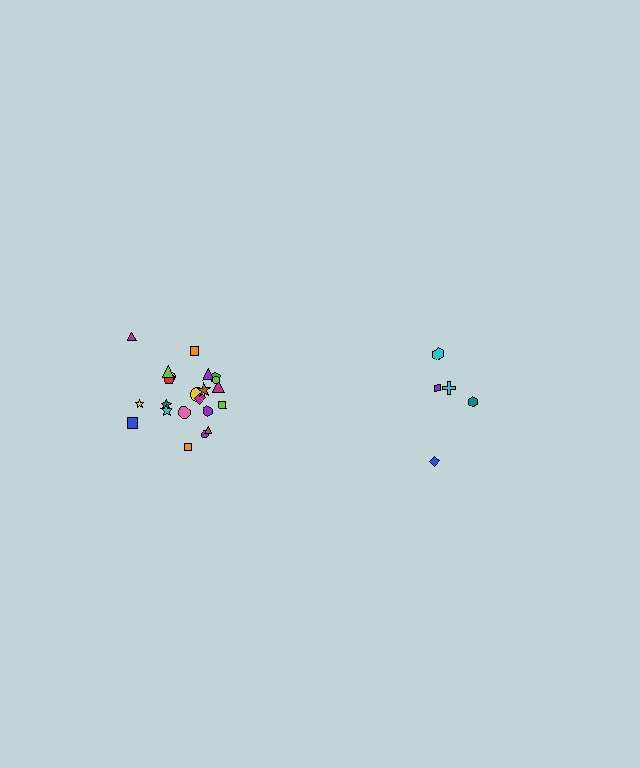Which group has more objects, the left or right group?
The left group.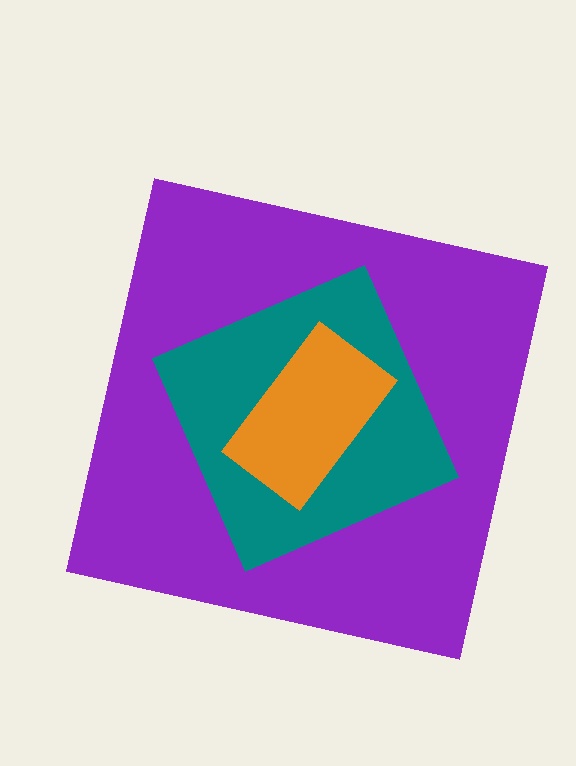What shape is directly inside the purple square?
The teal diamond.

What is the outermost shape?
The purple square.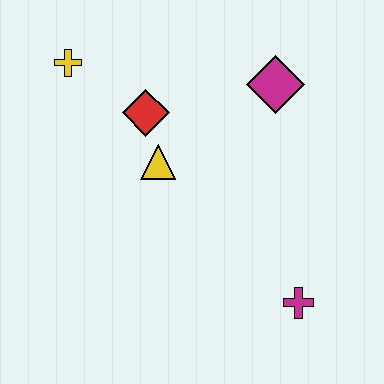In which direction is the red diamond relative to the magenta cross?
The red diamond is above the magenta cross.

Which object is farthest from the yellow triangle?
The magenta cross is farthest from the yellow triangle.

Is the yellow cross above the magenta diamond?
Yes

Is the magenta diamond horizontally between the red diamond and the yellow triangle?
No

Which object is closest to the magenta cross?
The yellow triangle is closest to the magenta cross.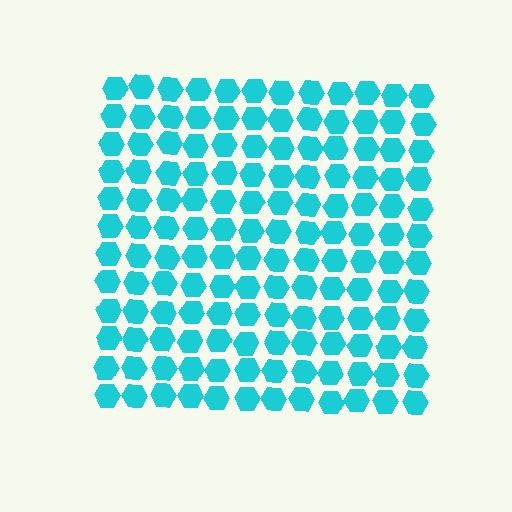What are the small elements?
The small elements are hexagons.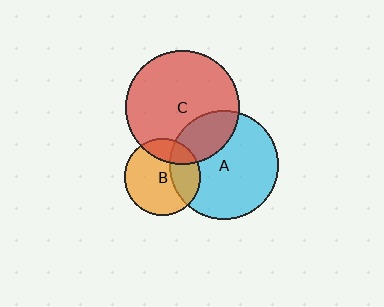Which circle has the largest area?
Circle C (red).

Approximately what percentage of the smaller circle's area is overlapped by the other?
Approximately 20%.